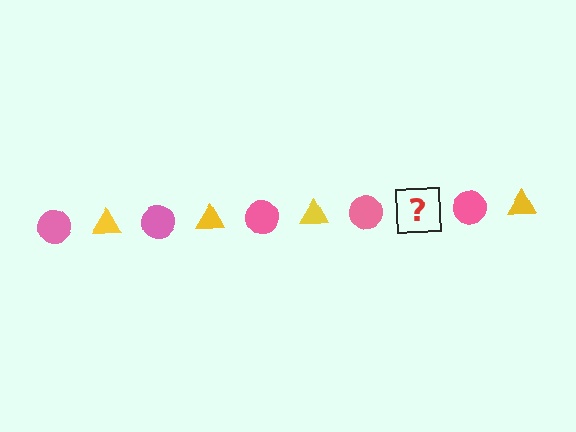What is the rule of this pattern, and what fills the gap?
The rule is that the pattern alternates between pink circle and yellow triangle. The gap should be filled with a yellow triangle.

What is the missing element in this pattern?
The missing element is a yellow triangle.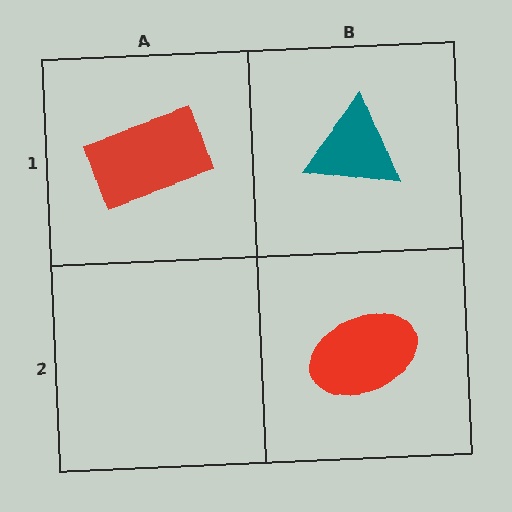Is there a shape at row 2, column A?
No, that cell is empty.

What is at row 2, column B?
A red ellipse.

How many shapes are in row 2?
1 shape.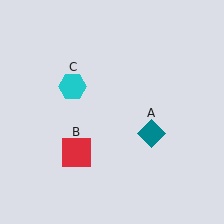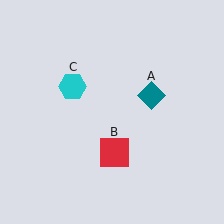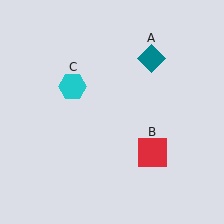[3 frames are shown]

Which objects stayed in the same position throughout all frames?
Cyan hexagon (object C) remained stationary.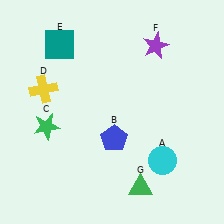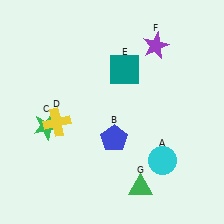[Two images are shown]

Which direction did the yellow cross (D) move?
The yellow cross (D) moved down.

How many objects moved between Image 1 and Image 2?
2 objects moved between the two images.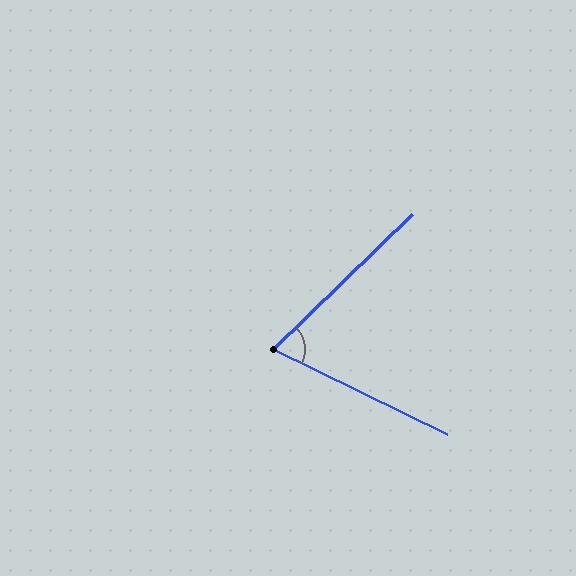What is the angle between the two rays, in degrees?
Approximately 70 degrees.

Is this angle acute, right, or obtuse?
It is acute.